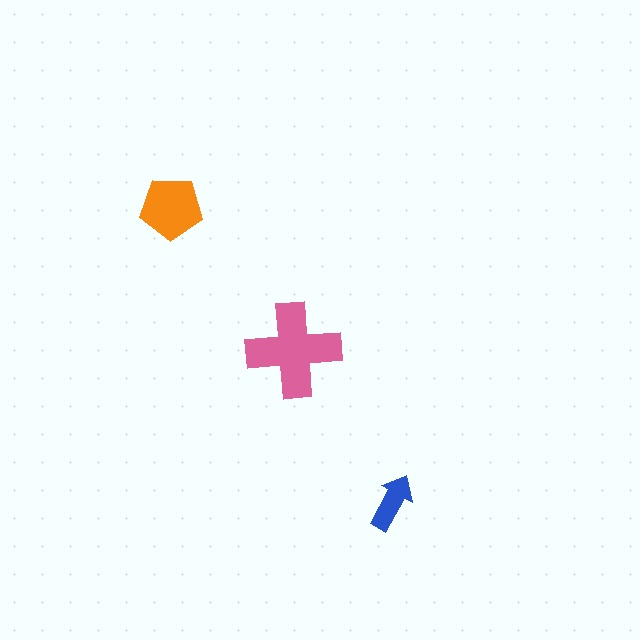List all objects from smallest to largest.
The blue arrow, the orange pentagon, the pink cross.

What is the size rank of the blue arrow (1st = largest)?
3rd.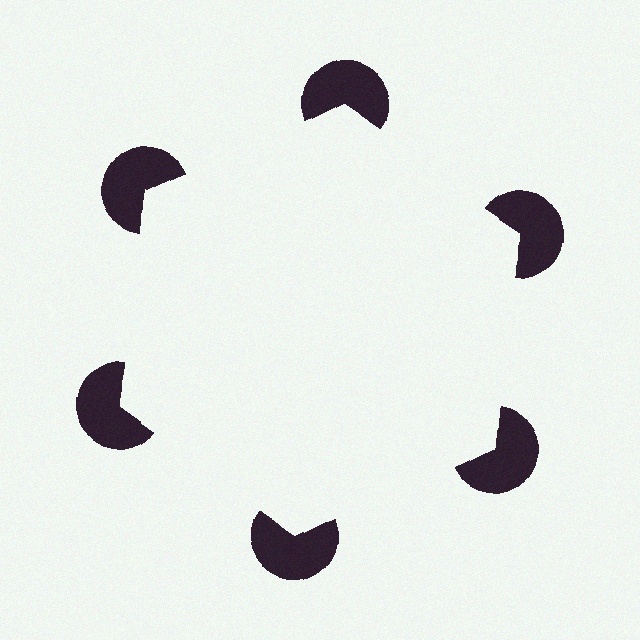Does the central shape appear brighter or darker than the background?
It typically appears slightly brighter than the background, even though no actual brightness change is drawn.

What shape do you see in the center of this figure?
An illusory hexagon — its edges are inferred from the aligned wedge cuts in the pac-man discs, not physically drawn.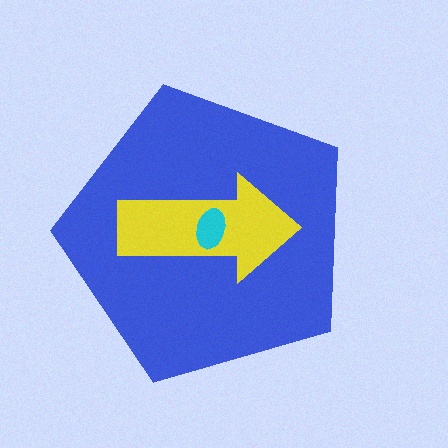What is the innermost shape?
The cyan ellipse.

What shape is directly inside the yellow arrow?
The cyan ellipse.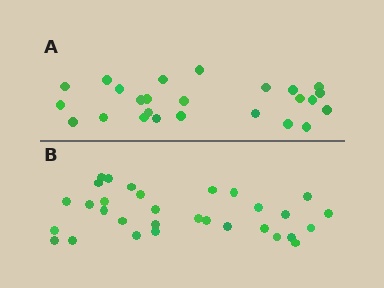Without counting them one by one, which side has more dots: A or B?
Region B (the bottom region) has more dots.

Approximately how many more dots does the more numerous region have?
Region B has about 6 more dots than region A.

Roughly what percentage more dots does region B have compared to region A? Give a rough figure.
About 25% more.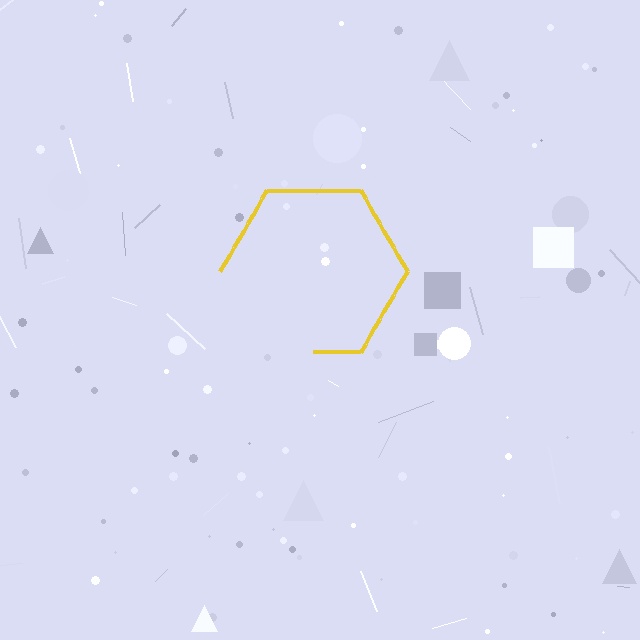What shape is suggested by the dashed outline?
The dashed outline suggests a hexagon.